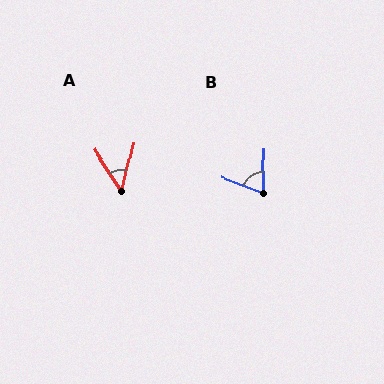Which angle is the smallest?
A, at approximately 48 degrees.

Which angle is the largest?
B, at approximately 70 degrees.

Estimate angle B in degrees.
Approximately 70 degrees.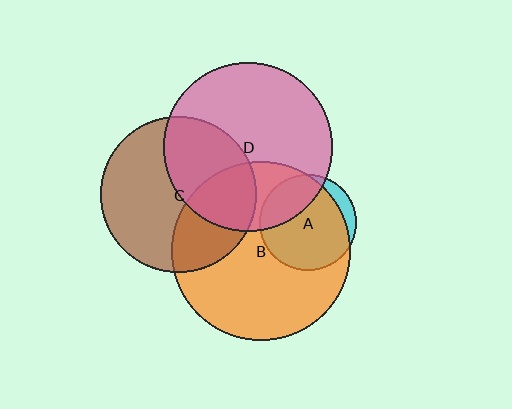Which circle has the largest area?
Circle B (orange).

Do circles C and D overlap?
Yes.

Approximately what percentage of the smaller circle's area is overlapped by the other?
Approximately 40%.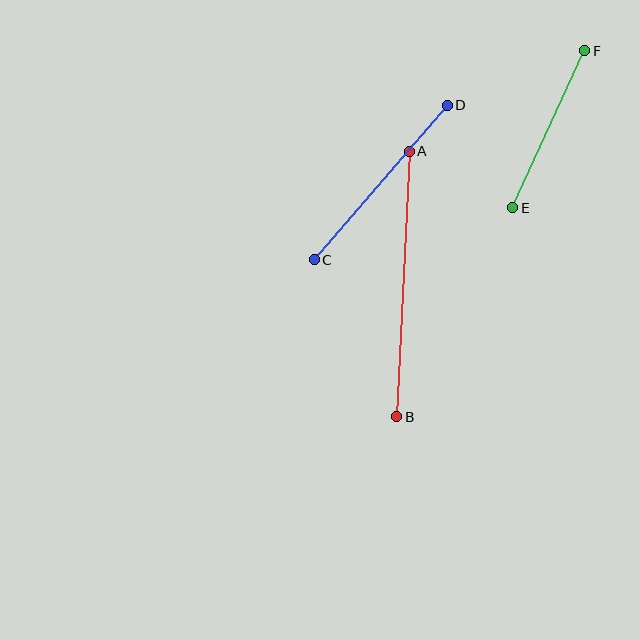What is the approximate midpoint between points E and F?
The midpoint is at approximately (549, 129) pixels.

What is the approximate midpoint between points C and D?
The midpoint is at approximately (381, 182) pixels.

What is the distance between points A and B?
The distance is approximately 266 pixels.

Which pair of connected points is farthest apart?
Points A and B are farthest apart.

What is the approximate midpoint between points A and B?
The midpoint is at approximately (403, 284) pixels.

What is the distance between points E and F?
The distance is approximately 173 pixels.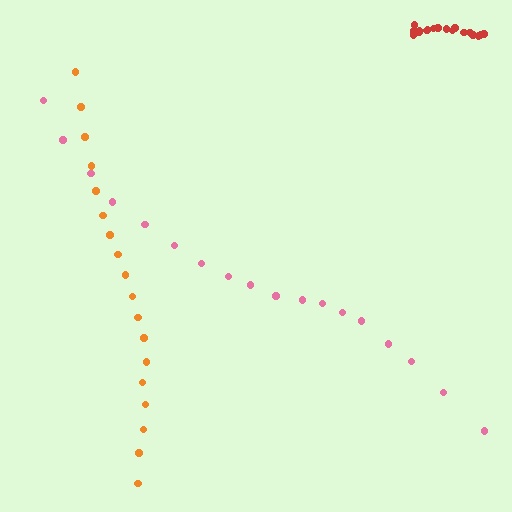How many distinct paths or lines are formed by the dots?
There are 3 distinct paths.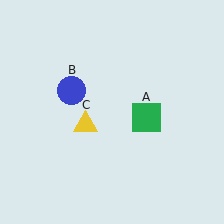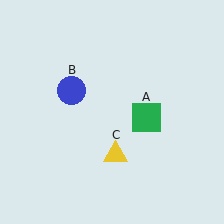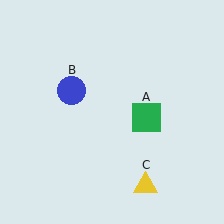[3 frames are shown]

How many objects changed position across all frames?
1 object changed position: yellow triangle (object C).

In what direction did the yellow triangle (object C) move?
The yellow triangle (object C) moved down and to the right.